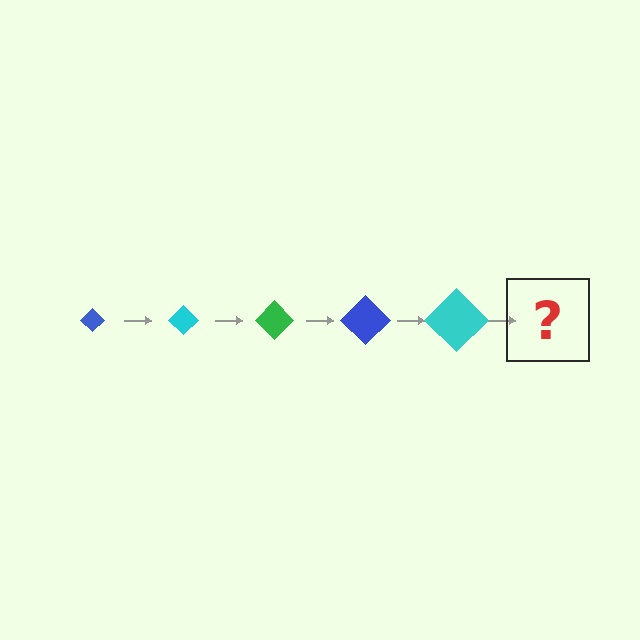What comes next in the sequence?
The next element should be a green diamond, larger than the previous one.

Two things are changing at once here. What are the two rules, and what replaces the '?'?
The two rules are that the diamond grows larger each step and the color cycles through blue, cyan, and green. The '?' should be a green diamond, larger than the previous one.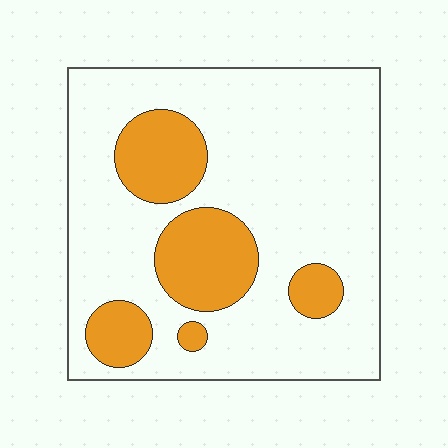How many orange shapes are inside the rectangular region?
5.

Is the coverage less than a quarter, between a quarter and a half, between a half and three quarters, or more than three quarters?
Less than a quarter.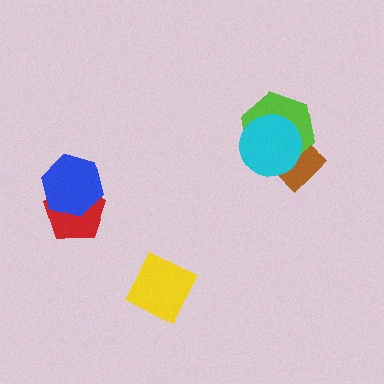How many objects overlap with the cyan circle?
2 objects overlap with the cyan circle.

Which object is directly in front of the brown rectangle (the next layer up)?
The lime hexagon is directly in front of the brown rectangle.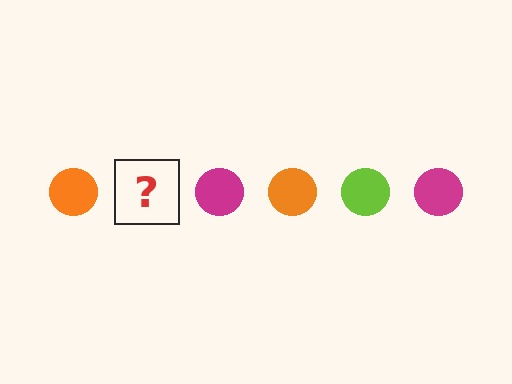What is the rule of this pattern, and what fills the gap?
The rule is that the pattern cycles through orange, lime, magenta circles. The gap should be filled with a lime circle.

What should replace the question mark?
The question mark should be replaced with a lime circle.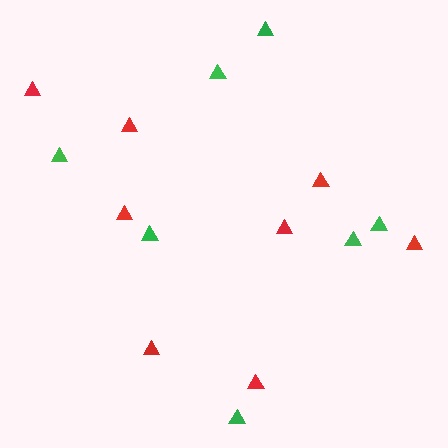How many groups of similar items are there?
There are 2 groups: one group of red triangles (8) and one group of green triangles (7).